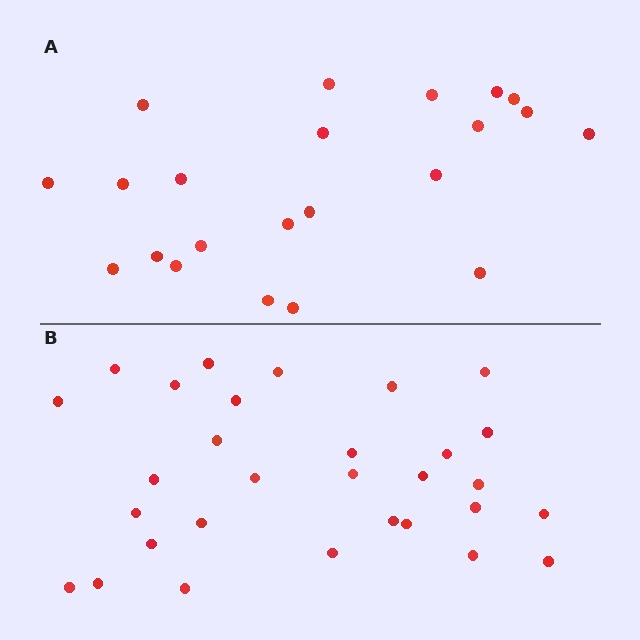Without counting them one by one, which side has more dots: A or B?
Region B (the bottom region) has more dots.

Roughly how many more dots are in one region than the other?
Region B has roughly 8 or so more dots than region A.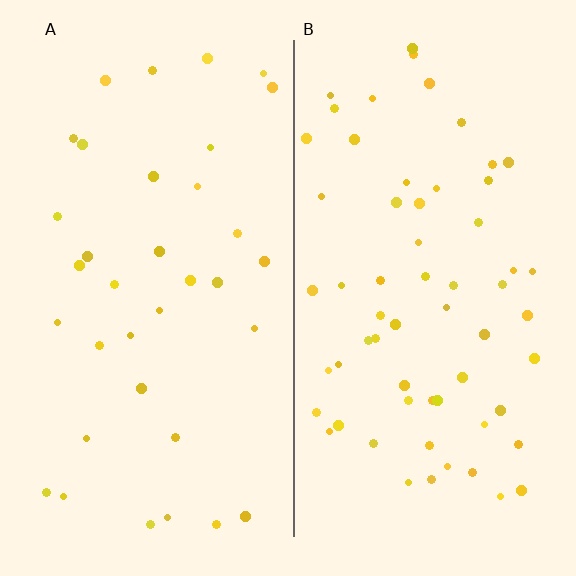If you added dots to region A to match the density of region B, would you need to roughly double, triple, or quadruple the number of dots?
Approximately double.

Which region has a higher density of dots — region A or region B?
B (the right).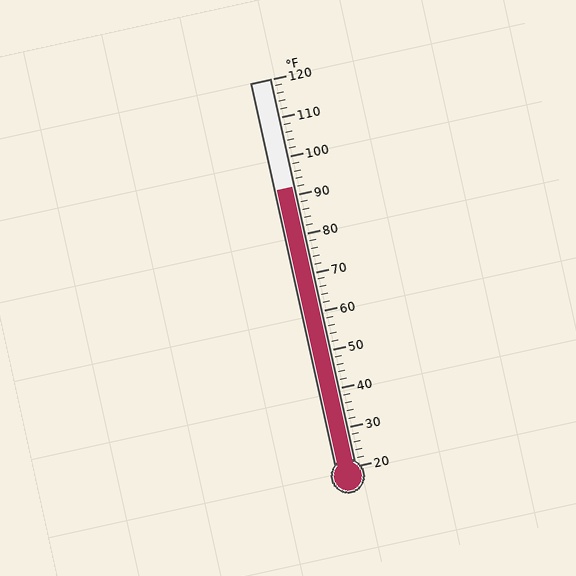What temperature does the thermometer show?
The thermometer shows approximately 92°F.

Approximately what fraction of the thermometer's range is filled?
The thermometer is filled to approximately 70% of its range.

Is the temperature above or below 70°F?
The temperature is above 70°F.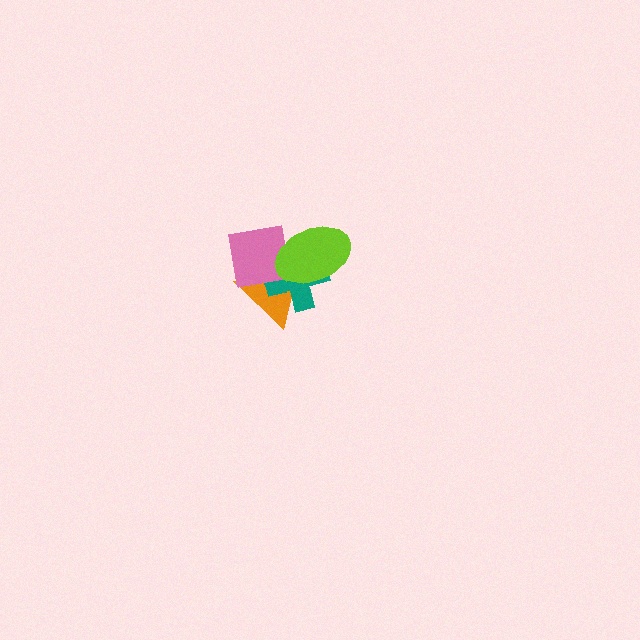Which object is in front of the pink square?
The lime ellipse is in front of the pink square.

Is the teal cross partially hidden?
Yes, it is partially covered by another shape.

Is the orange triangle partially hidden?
Yes, it is partially covered by another shape.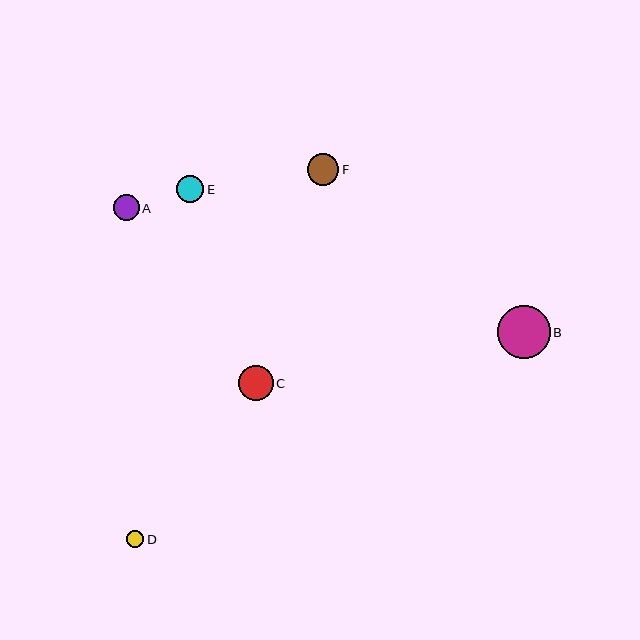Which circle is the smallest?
Circle D is the smallest with a size of approximately 17 pixels.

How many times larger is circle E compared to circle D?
Circle E is approximately 1.6 times the size of circle D.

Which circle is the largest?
Circle B is the largest with a size of approximately 53 pixels.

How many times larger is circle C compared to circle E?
Circle C is approximately 1.3 times the size of circle E.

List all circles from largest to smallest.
From largest to smallest: B, C, F, E, A, D.